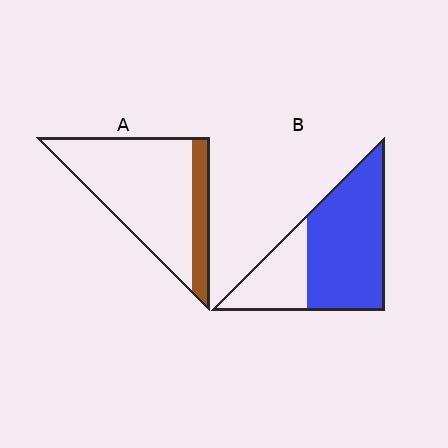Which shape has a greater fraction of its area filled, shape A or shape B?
Shape B.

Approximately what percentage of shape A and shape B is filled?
A is approximately 20% and B is approximately 70%.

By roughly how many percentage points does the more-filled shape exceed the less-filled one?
By roughly 50 percentage points (B over A).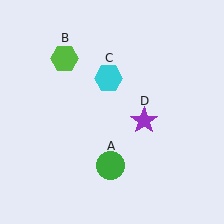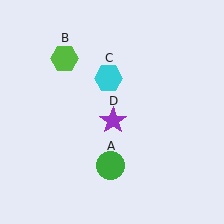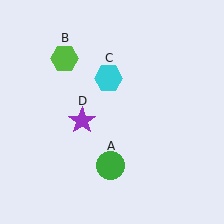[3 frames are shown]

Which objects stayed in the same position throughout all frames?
Green circle (object A) and lime hexagon (object B) and cyan hexagon (object C) remained stationary.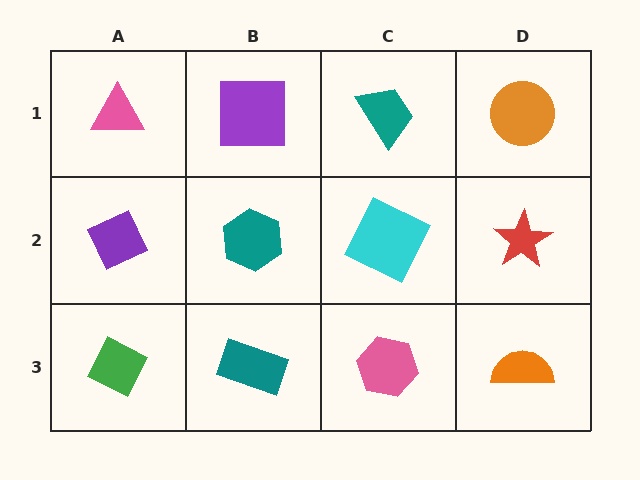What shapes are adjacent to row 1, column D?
A red star (row 2, column D), a teal trapezoid (row 1, column C).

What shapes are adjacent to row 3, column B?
A teal hexagon (row 2, column B), a green diamond (row 3, column A), a pink hexagon (row 3, column C).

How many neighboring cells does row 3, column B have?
3.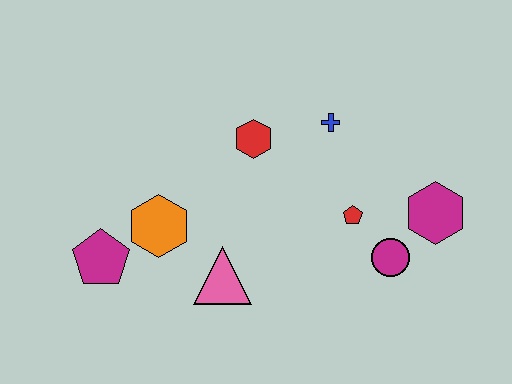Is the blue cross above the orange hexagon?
Yes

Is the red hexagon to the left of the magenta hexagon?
Yes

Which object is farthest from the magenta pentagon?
The magenta hexagon is farthest from the magenta pentagon.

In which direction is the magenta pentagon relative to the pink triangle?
The magenta pentagon is to the left of the pink triangle.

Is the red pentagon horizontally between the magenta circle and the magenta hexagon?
No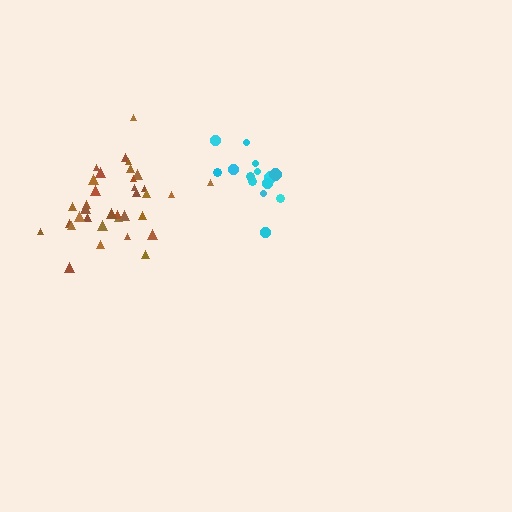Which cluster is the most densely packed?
Brown.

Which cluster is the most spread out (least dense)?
Cyan.